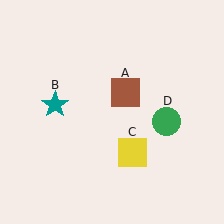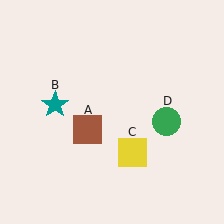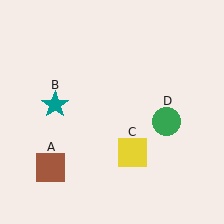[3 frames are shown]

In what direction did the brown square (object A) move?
The brown square (object A) moved down and to the left.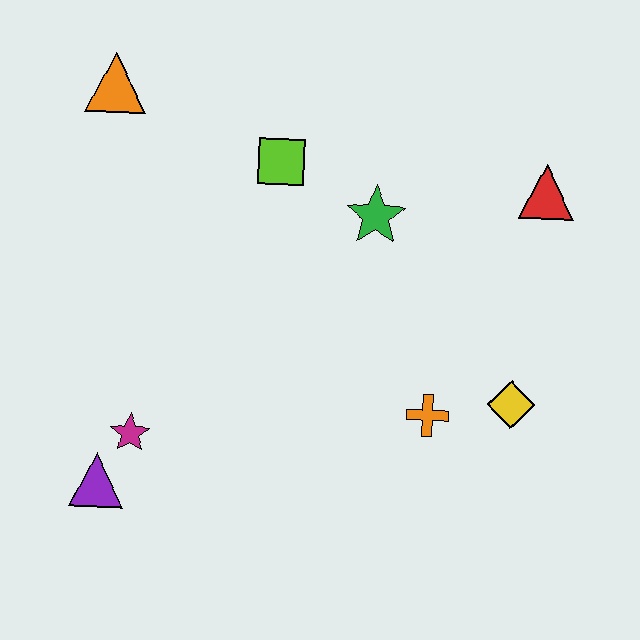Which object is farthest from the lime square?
The purple triangle is farthest from the lime square.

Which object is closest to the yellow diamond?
The orange cross is closest to the yellow diamond.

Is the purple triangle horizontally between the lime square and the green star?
No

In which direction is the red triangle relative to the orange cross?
The red triangle is above the orange cross.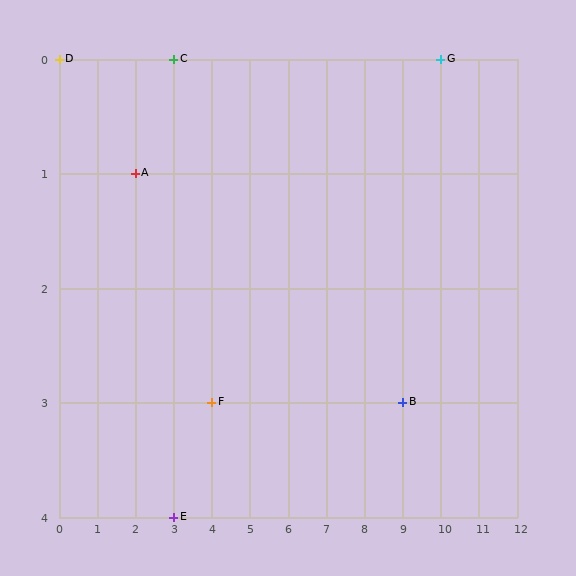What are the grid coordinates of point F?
Point F is at grid coordinates (4, 3).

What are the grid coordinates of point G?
Point G is at grid coordinates (10, 0).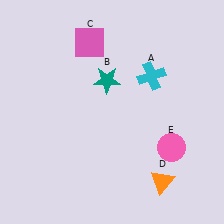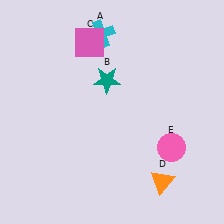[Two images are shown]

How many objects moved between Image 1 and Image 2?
1 object moved between the two images.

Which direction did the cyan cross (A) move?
The cyan cross (A) moved left.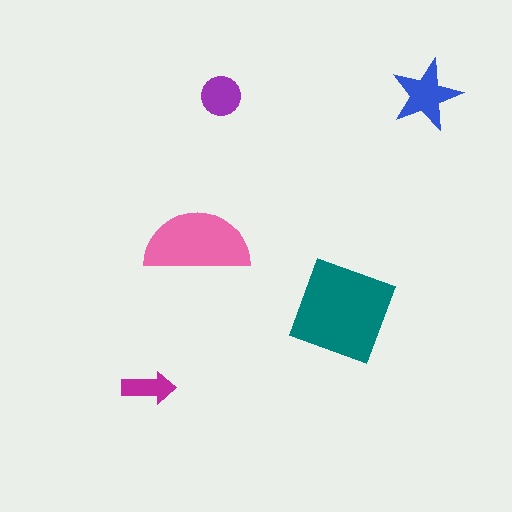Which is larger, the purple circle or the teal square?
The teal square.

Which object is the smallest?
The magenta arrow.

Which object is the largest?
The teal square.